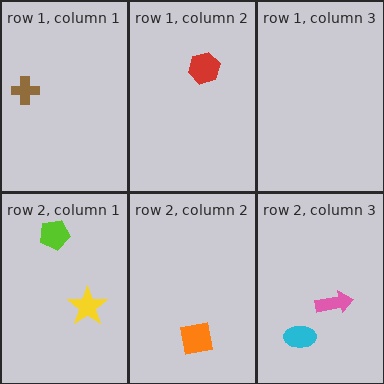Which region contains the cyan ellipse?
The row 2, column 3 region.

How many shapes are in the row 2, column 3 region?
2.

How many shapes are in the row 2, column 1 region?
2.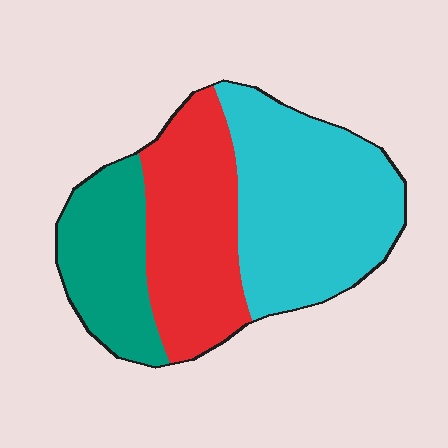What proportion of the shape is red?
Red takes up about one third (1/3) of the shape.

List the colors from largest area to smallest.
From largest to smallest: cyan, red, teal.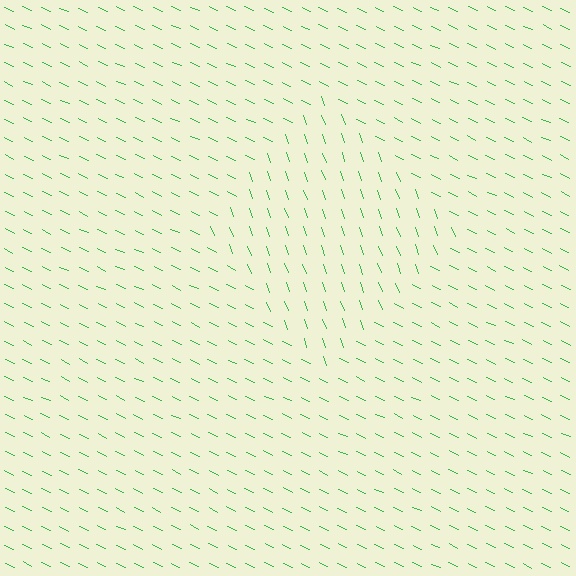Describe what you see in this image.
The image is filled with small green line segments. A diamond region in the image has lines oriented differently from the surrounding lines, creating a visible texture boundary.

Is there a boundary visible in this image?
Yes, there is a texture boundary formed by a change in line orientation.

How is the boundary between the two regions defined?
The boundary is defined purely by a change in line orientation (approximately 45 degrees difference). All lines are the same color and thickness.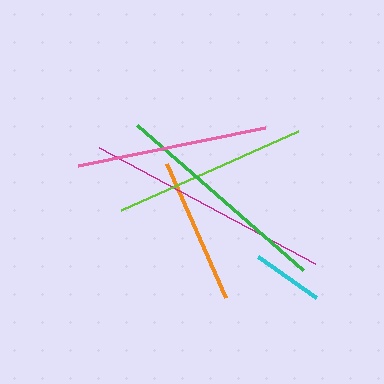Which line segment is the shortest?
The cyan line is the shortest at approximately 71 pixels.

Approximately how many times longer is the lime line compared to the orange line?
The lime line is approximately 1.3 times the length of the orange line.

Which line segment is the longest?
The magenta line is the longest at approximately 245 pixels.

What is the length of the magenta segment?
The magenta segment is approximately 245 pixels long.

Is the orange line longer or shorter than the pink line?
The pink line is longer than the orange line.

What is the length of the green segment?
The green segment is approximately 220 pixels long.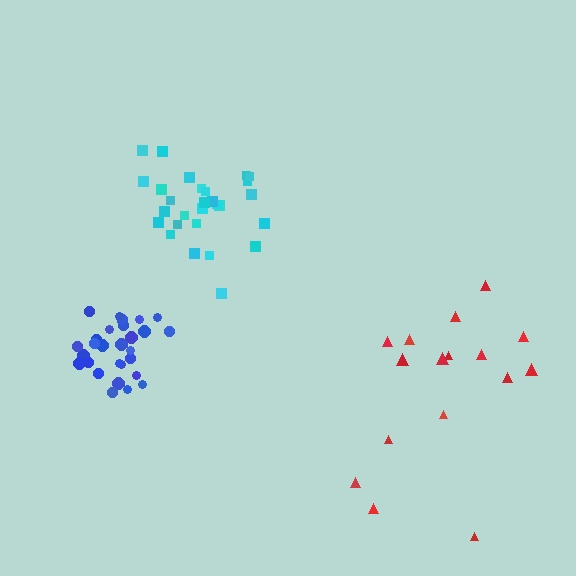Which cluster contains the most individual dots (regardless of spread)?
Blue (29).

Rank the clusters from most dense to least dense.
blue, cyan, red.